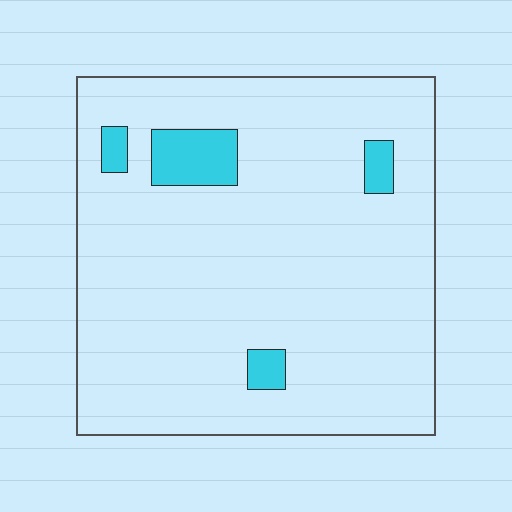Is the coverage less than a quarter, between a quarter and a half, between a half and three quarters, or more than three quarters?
Less than a quarter.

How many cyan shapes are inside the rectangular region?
4.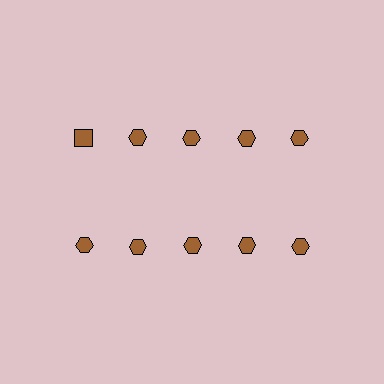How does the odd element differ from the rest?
It has a different shape: square instead of hexagon.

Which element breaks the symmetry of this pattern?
The brown square in the top row, leftmost column breaks the symmetry. All other shapes are brown hexagons.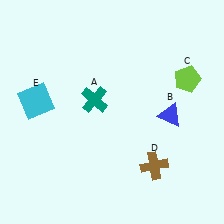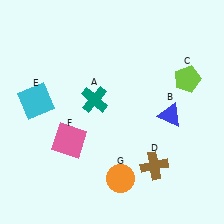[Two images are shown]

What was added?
A pink square (F), an orange circle (G) were added in Image 2.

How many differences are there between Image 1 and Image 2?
There are 2 differences between the two images.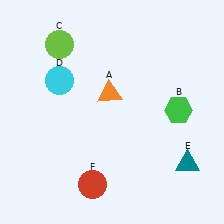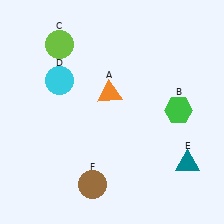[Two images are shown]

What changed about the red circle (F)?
In Image 1, F is red. In Image 2, it changed to brown.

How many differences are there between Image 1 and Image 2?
There is 1 difference between the two images.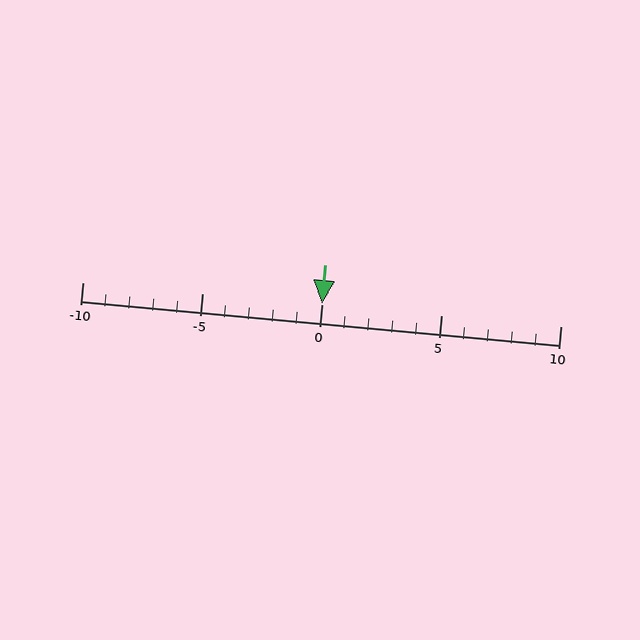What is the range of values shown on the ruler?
The ruler shows values from -10 to 10.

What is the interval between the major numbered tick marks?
The major tick marks are spaced 5 units apart.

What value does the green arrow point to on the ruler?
The green arrow points to approximately 0.